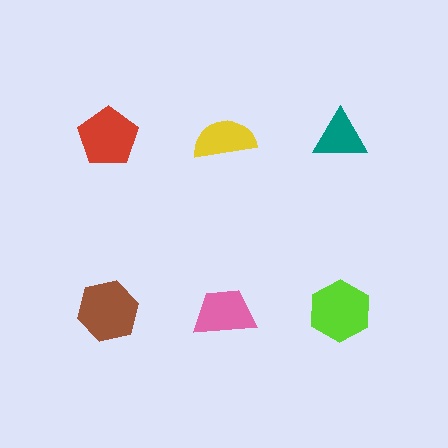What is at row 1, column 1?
A red pentagon.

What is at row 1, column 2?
A yellow semicircle.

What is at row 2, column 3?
A lime hexagon.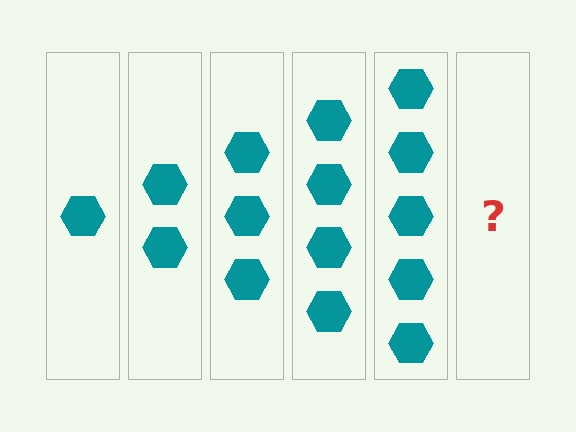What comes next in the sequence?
The next element should be 6 hexagons.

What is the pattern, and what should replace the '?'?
The pattern is that each step adds one more hexagon. The '?' should be 6 hexagons.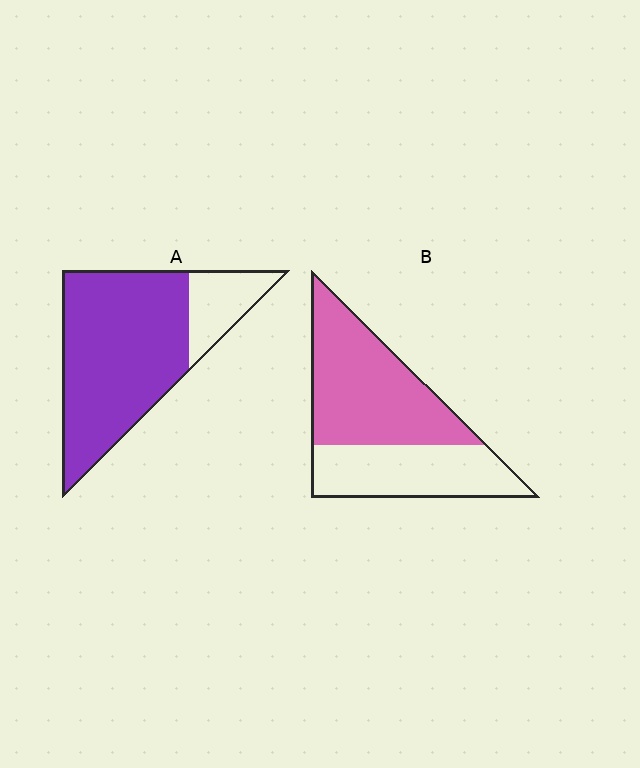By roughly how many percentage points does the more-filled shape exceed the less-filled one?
By roughly 20 percentage points (A over B).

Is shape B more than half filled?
Yes.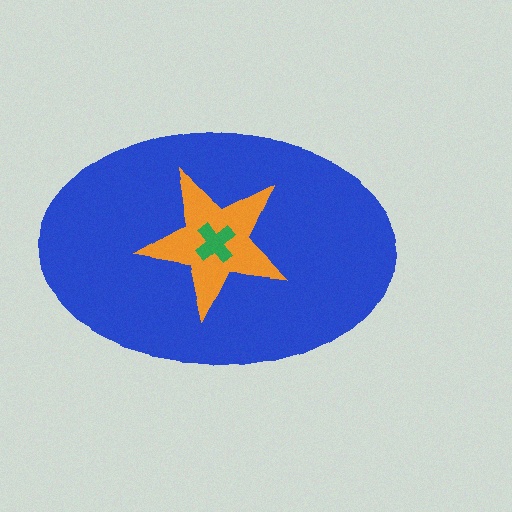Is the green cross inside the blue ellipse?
Yes.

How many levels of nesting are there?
3.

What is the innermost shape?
The green cross.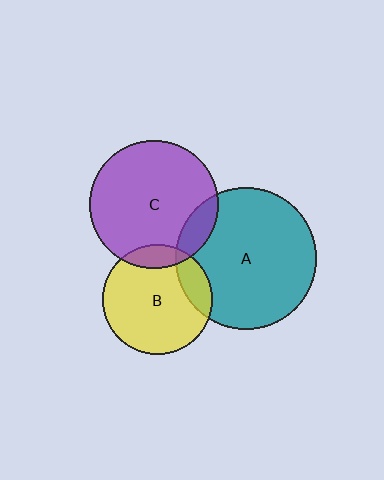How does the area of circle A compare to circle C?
Approximately 1.2 times.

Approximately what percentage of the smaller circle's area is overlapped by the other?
Approximately 15%.